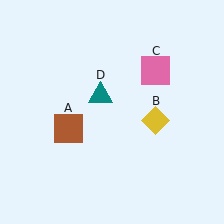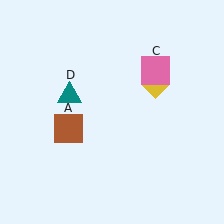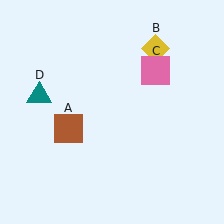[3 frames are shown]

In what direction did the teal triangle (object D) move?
The teal triangle (object D) moved left.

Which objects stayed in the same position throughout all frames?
Brown square (object A) and pink square (object C) remained stationary.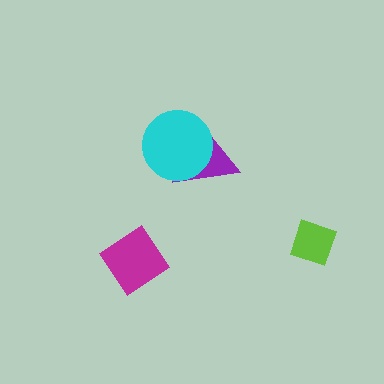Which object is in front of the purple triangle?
The cyan circle is in front of the purple triangle.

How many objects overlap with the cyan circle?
1 object overlaps with the cyan circle.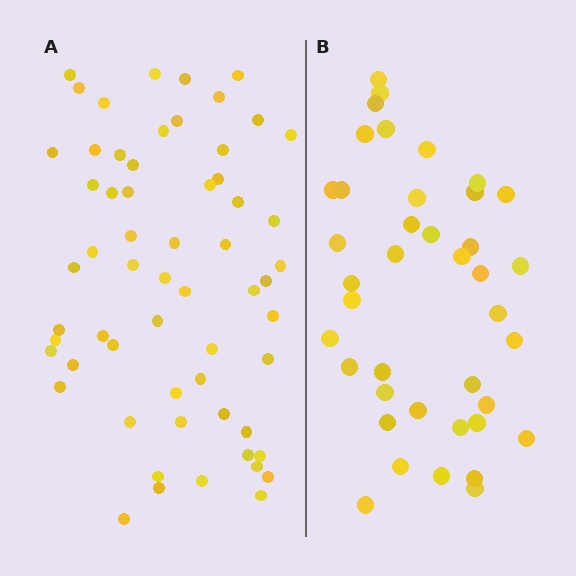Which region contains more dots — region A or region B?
Region A (the left region) has more dots.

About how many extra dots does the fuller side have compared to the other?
Region A has approximately 20 more dots than region B.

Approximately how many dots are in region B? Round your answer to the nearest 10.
About 40 dots.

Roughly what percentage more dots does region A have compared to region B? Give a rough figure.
About 50% more.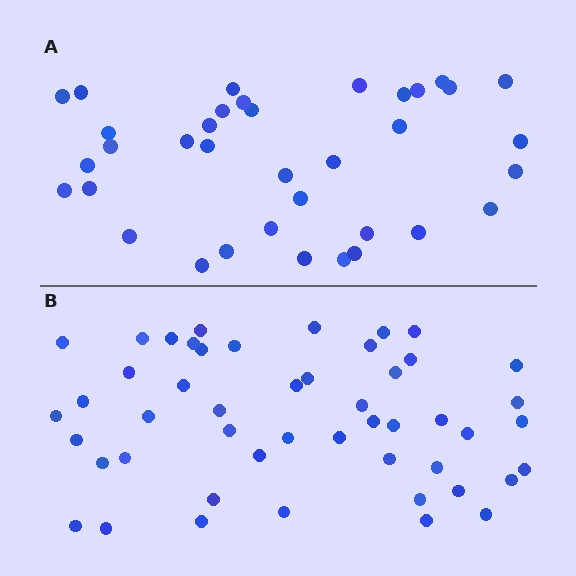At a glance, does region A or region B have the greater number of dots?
Region B (the bottom region) has more dots.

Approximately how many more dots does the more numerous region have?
Region B has approximately 15 more dots than region A.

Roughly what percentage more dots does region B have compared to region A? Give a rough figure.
About 35% more.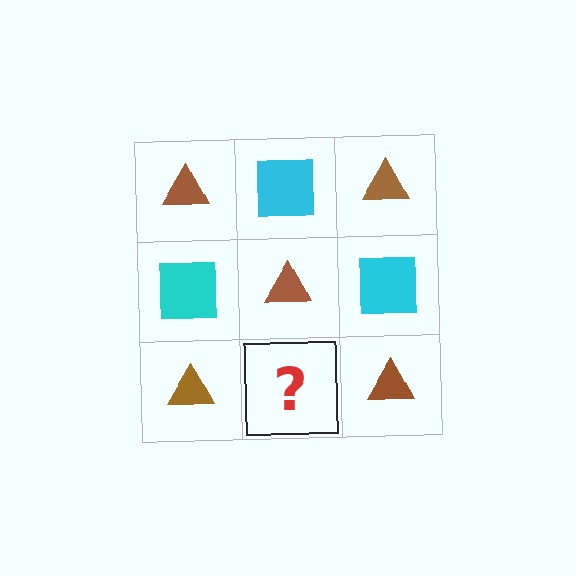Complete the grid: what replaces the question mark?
The question mark should be replaced with a cyan square.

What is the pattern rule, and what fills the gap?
The rule is that it alternates brown triangle and cyan square in a checkerboard pattern. The gap should be filled with a cyan square.